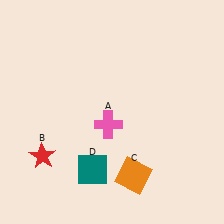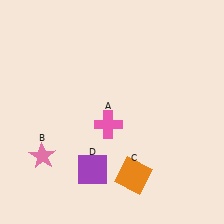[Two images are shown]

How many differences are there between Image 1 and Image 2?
There are 2 differences between the two images.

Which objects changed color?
B changed from red to pink. D changed from teal to purple.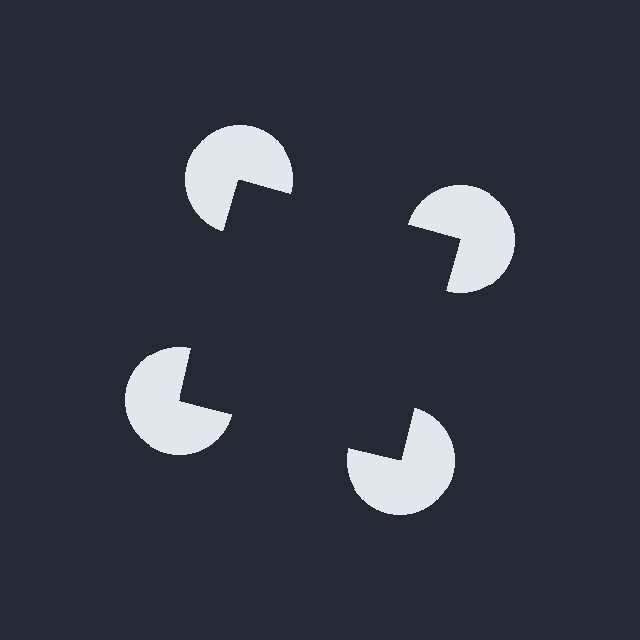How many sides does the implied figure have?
4 sides.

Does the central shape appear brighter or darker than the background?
It typically appears slightly darker than the background, even though no actual brightness change is drawn.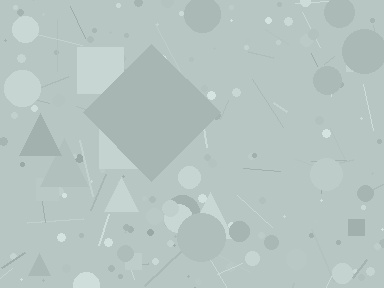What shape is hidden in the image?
A diamond is hidden in the image.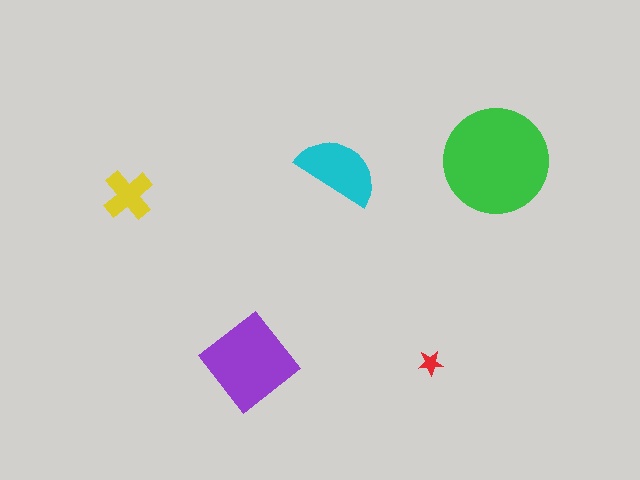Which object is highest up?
The green circle is topmost.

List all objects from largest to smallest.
The green circle, the purple diamond, the cyan semicircle, the yellow cross, the red star.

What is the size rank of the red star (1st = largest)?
5th.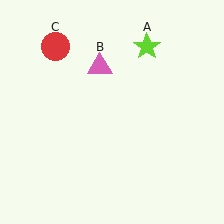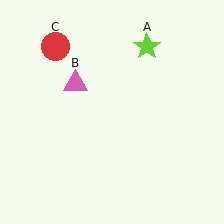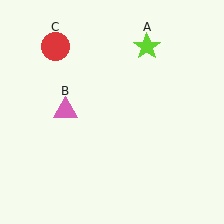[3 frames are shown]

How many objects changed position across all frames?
1 object changed position: pink triangle (object B).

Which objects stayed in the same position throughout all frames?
Lime star (object A) and red circle (object C) remained stationary.